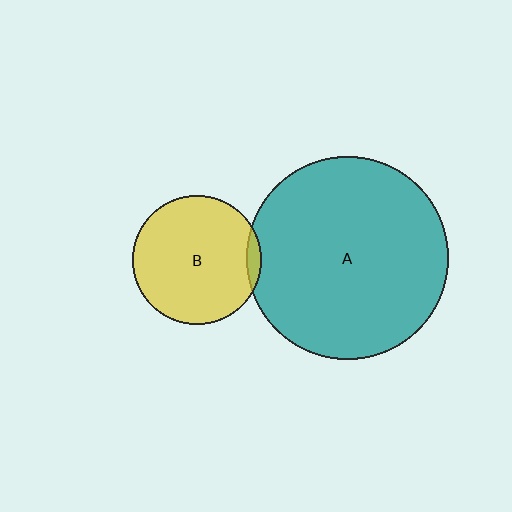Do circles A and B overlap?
Yes.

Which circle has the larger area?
Circle A (teal).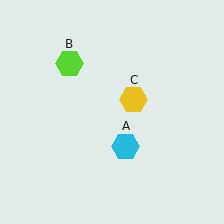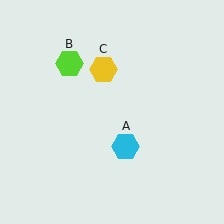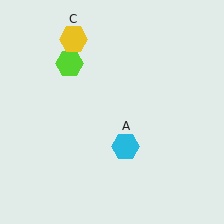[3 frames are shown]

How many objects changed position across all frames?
1 object changed position: yellow hexagon (object C).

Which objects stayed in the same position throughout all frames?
Cyan hexagon (object A) and lime hexagon (object B) remained stationary.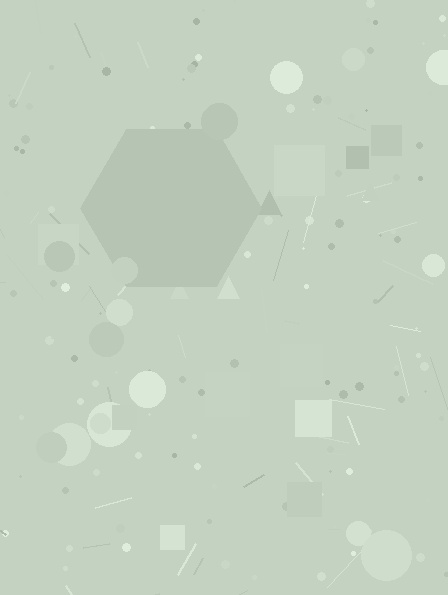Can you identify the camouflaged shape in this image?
The camouflaged shape is a hexagon.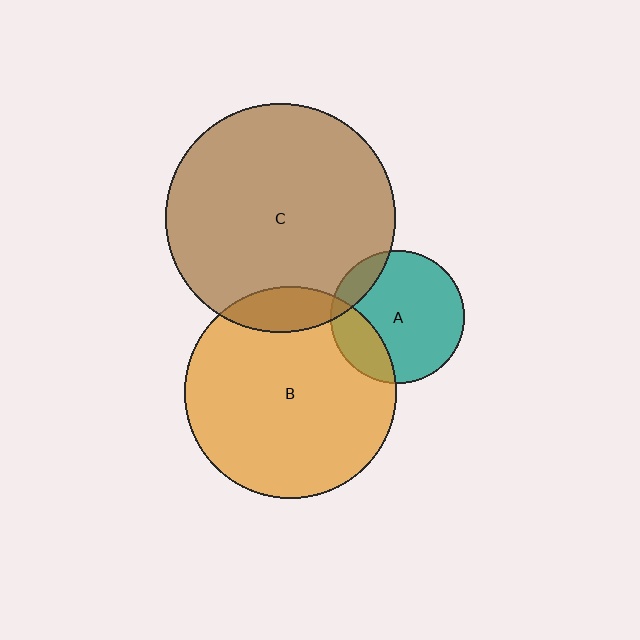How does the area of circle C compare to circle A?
Approximately 3.0 times.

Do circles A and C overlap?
Yes.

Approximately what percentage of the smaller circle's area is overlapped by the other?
Approximately 10%.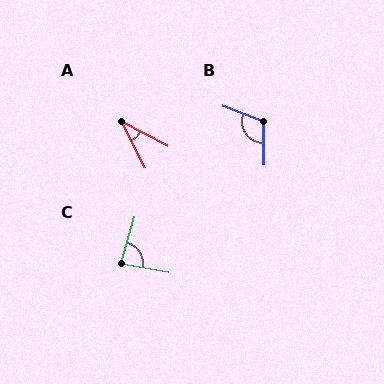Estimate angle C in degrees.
Approximately 84 degrees.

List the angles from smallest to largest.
A (35°), C (84°), B (112°).